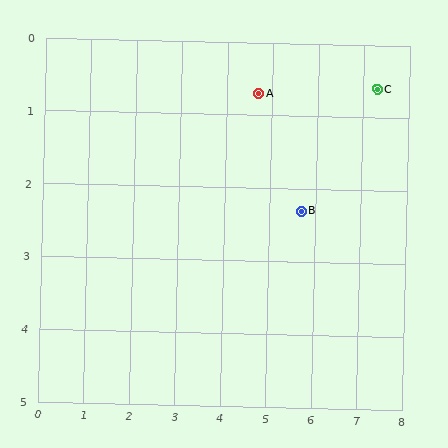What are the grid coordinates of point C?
Point C is at approximately (7.3, 0.6).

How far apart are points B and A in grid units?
Points B and A are about 1.9 grid units apart.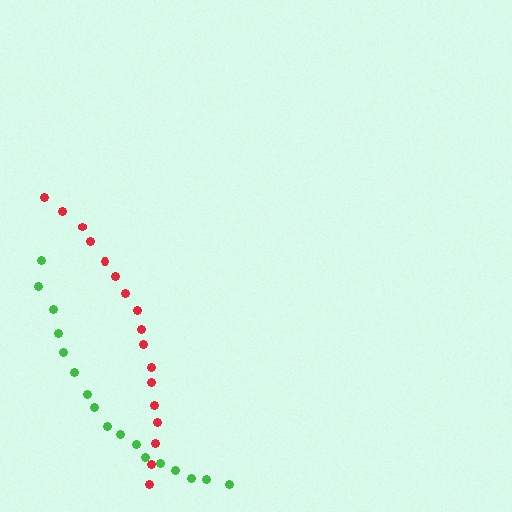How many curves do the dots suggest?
There are 2 distinct paths.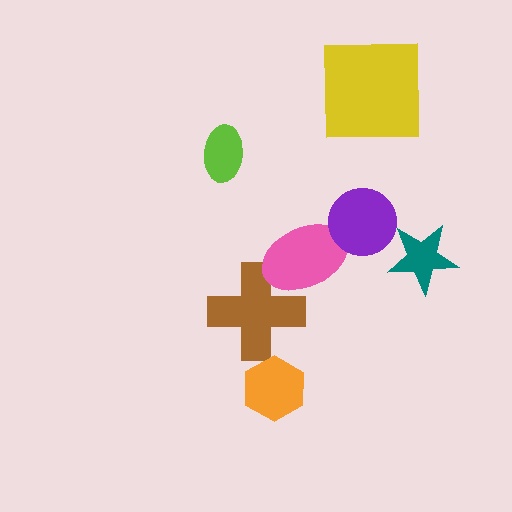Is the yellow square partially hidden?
No, no other shape covers it.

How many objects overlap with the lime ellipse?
0 objects overlap with the lime ellipse.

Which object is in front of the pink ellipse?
The purple circle is in front of the pink ellipse.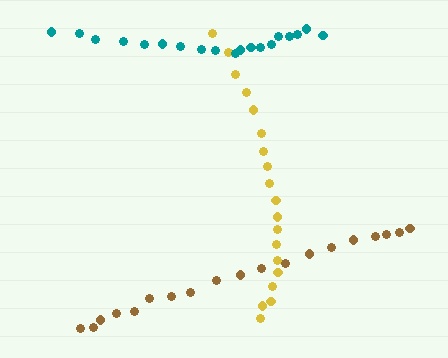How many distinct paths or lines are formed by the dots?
There are 3 distinct paths.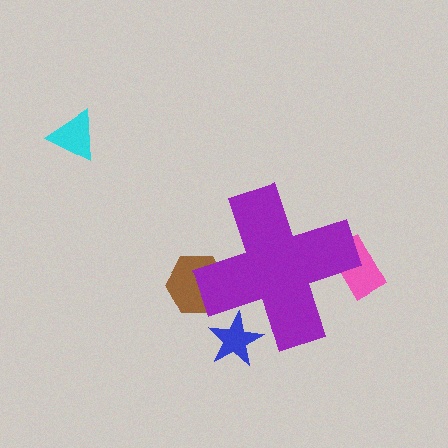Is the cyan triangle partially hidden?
No, the cyan triangle is fully visible.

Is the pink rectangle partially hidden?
Yes, the pink rectangle is partially hidden behind the purple cross.